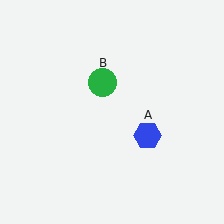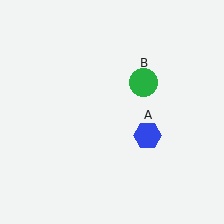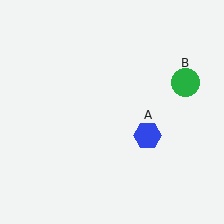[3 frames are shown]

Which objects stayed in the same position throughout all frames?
Blue hexagon (object A) remained stationary.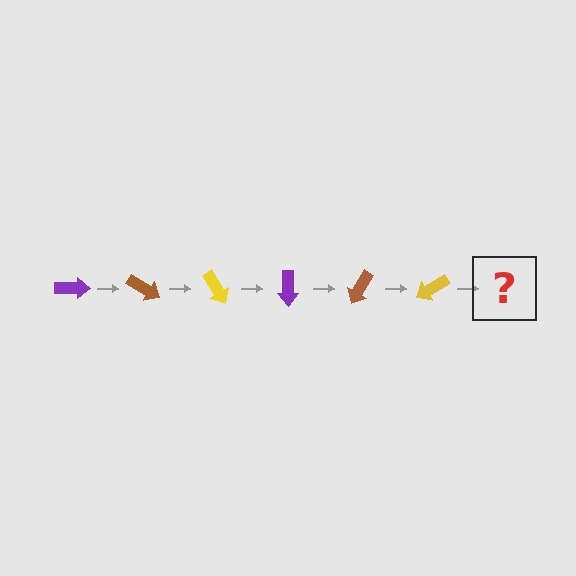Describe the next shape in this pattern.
It should be a purple arrow, rotated 180 degrees from the start.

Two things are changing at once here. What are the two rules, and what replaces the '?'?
The two rules are that it rotates 30 degrees each step and the color cycles through purple, brown, and yellow. The '?' should be a purple arrow, rotated 180 degrees from the start.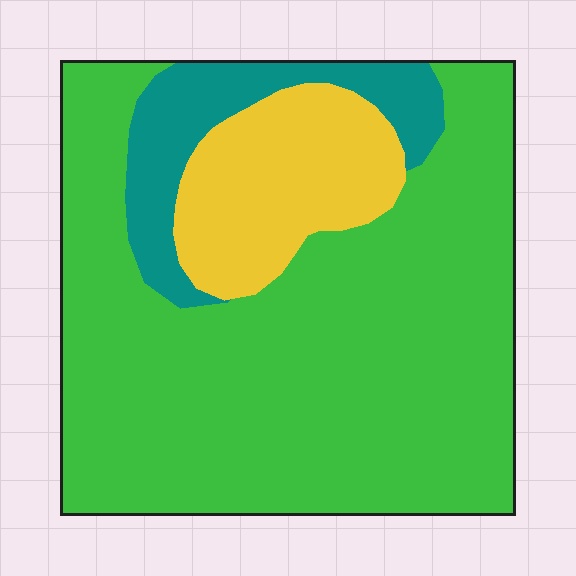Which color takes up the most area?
Green, at roughly 70%.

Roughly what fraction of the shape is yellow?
Yellow covers 16% of the shape.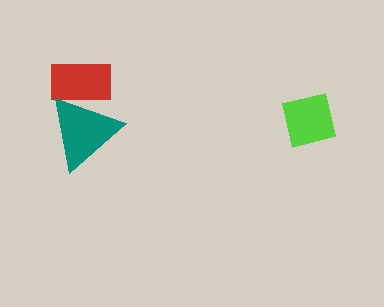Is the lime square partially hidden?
No, no other shape covers it.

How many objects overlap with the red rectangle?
1 object overlaps with the red rectangle.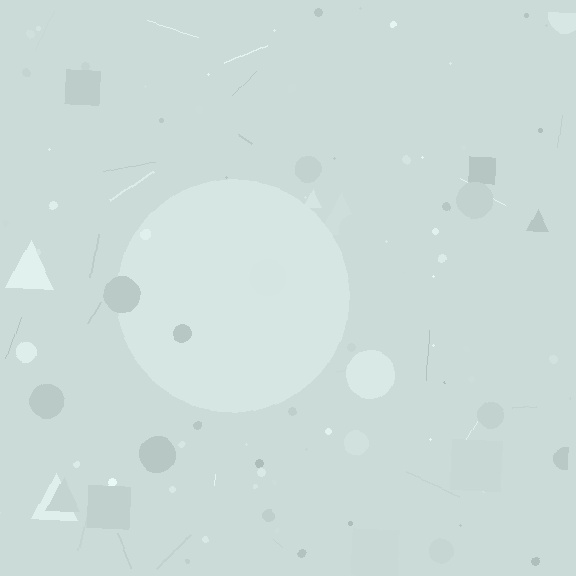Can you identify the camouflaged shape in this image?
The camouflaged shape is a circle.